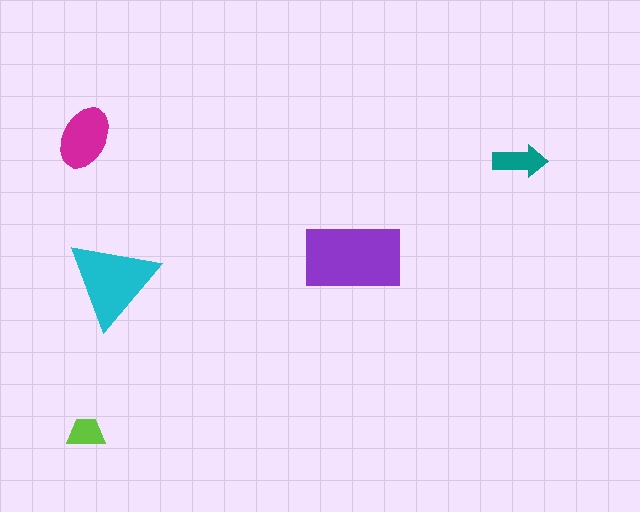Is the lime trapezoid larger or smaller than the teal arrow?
Smaller.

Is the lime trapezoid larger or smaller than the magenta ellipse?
Smaller.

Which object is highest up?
The magenta ellipse is topmost.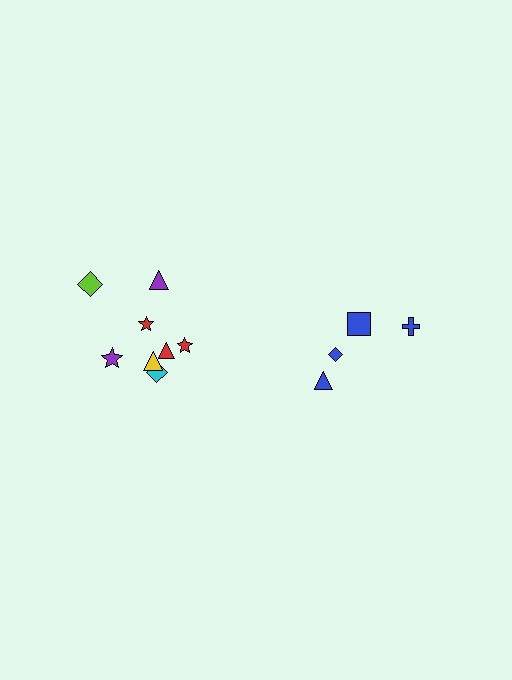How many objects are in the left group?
There are 8 objects.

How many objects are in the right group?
There are 4 objects.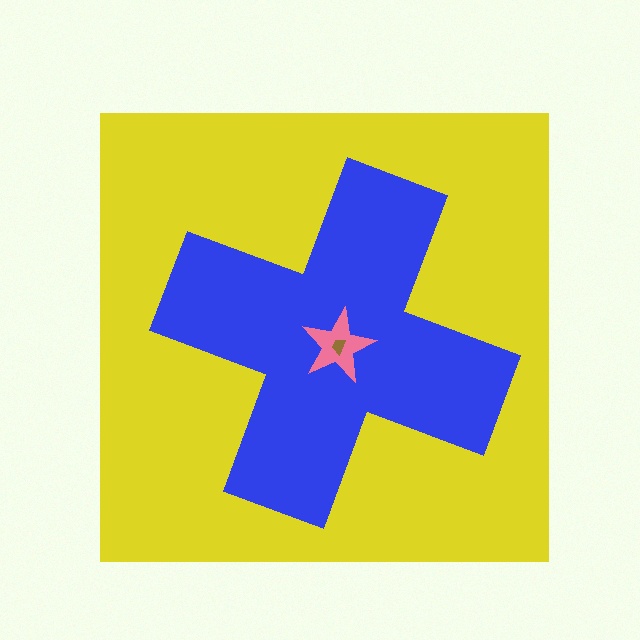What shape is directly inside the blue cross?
The pink star.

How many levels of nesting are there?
4.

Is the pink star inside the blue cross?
Yes.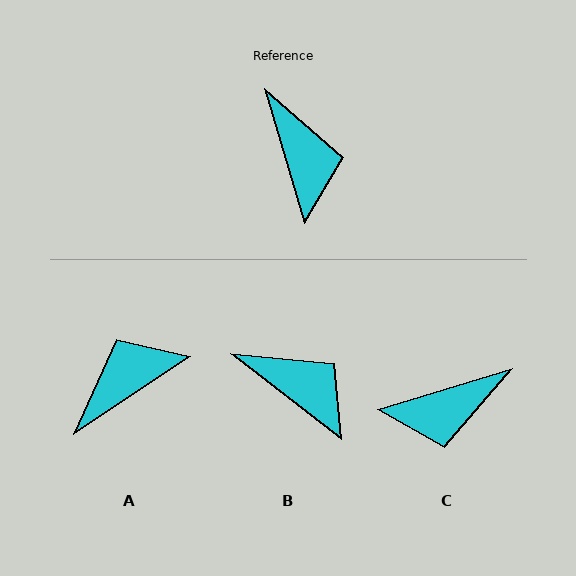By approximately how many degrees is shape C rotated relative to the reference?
Approximately 89 degrees clockwise.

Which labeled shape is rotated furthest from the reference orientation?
A, about 107 degrees away.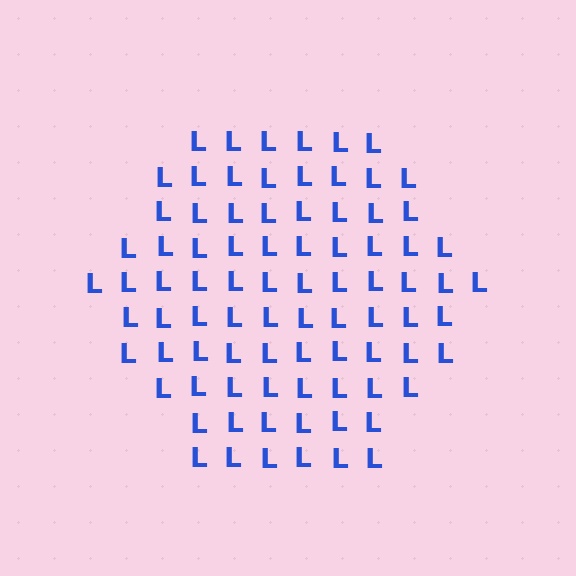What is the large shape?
The large shape is a hexagon.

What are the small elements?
The small elements are letter L's.